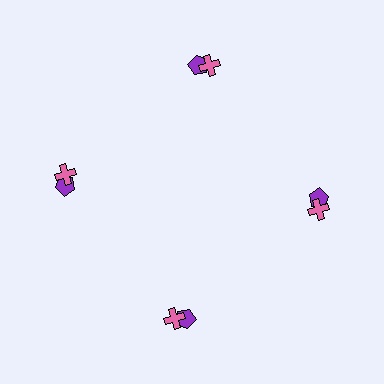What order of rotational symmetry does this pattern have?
This pattern has 4-fold rotational symmetry.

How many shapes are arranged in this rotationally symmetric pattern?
There are 8 shapes, arranged in 4 groups of 2.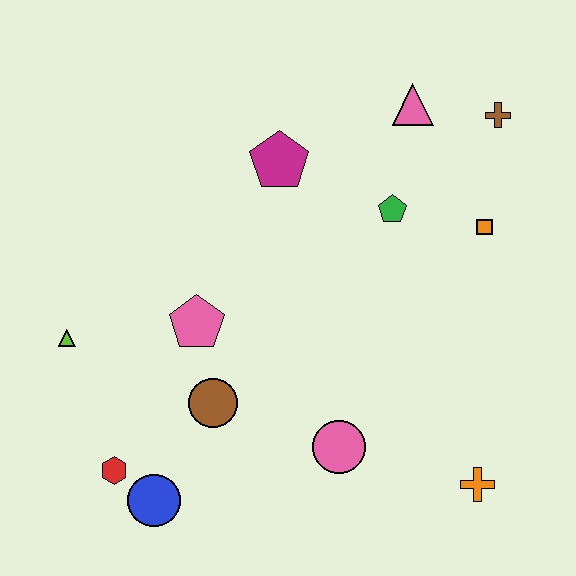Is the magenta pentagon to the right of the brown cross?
No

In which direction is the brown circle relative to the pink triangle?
The brown circle is below the pink triangle.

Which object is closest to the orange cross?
The pink circle is closest to the orange cross.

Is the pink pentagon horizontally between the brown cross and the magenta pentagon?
No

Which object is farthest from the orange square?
The red hexagon is farthest from the orange square.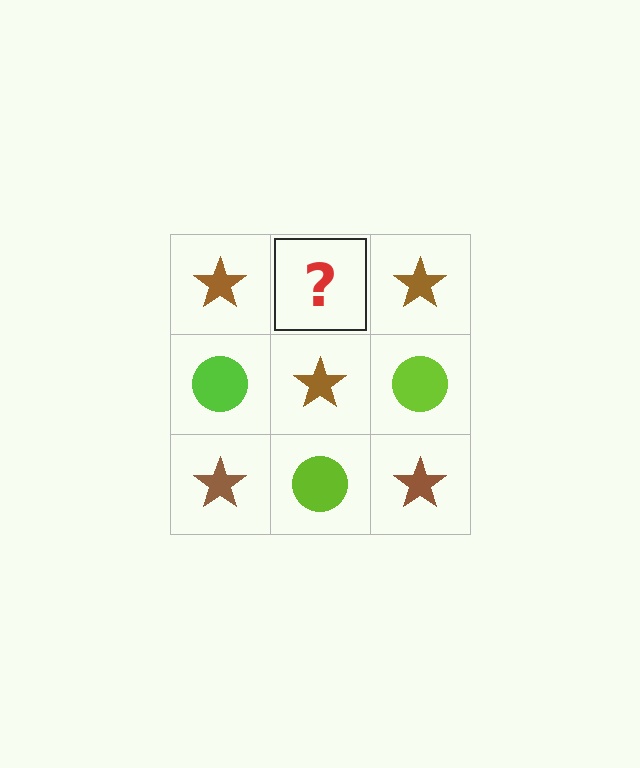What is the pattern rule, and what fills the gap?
The rule is that it alternates brown star and lime circle in a checkerboard pattern. The gap should be filled with a lime circle.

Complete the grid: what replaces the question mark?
The question mark should be replaced with a lime circle.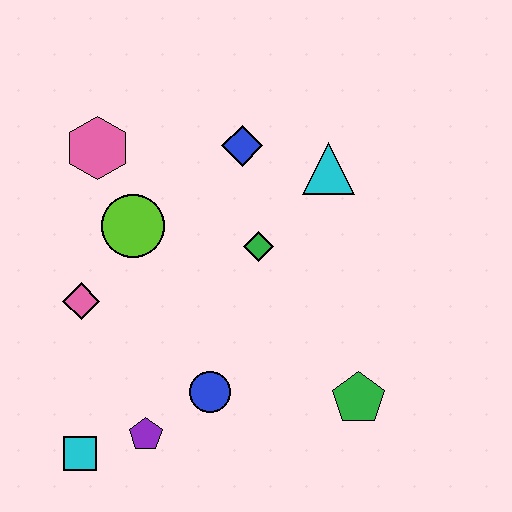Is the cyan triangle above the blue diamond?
No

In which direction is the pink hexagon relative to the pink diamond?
The pink hexagon is above the pink diamond.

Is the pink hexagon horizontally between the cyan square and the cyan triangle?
Yes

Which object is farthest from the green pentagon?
The pink hexagon is farthest from the green pentagon.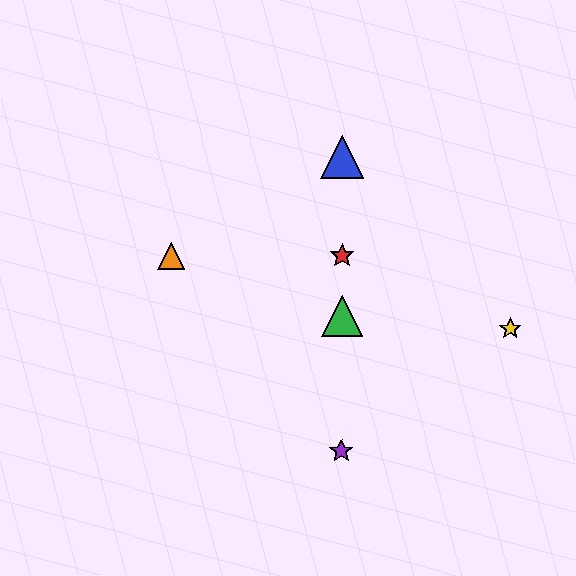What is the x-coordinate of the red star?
The red star is at x≈342.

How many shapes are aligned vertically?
4 shapes (the red star, the blue triangle, the green triangle, the purple star) are aligned vertically.